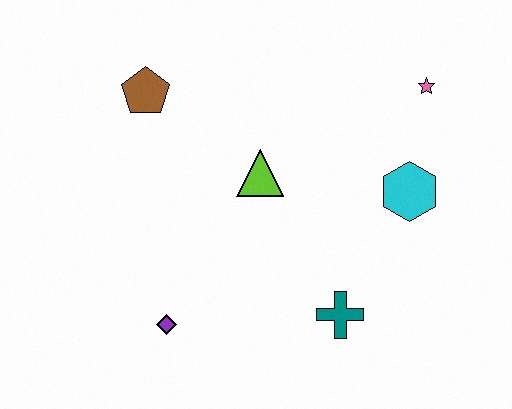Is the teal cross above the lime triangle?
No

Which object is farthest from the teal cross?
The brown pentagon is farthest from the teal cross.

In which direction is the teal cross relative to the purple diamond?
The teal cross is to the right of the purple diamond.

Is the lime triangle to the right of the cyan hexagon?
No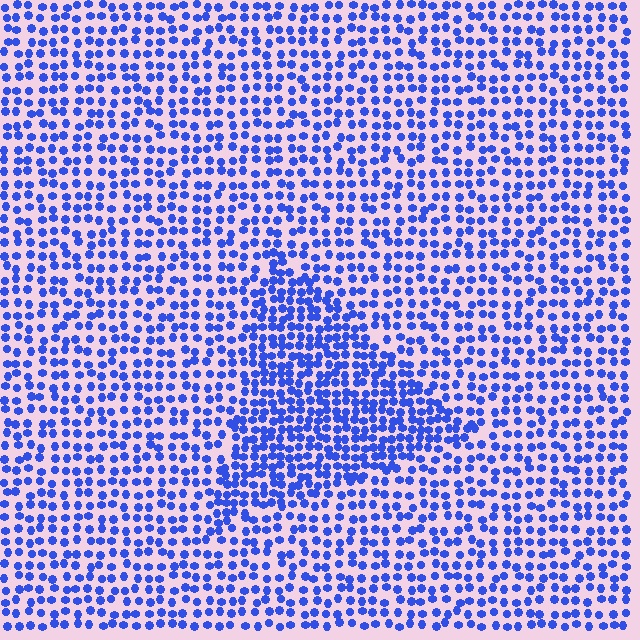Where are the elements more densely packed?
The elements are more densely packed inside the triangle boundary.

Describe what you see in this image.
The image contains small blue elements arranged at two different densities. A triangle-shaped region is visible where the elements are more densely packed than the surrounding area.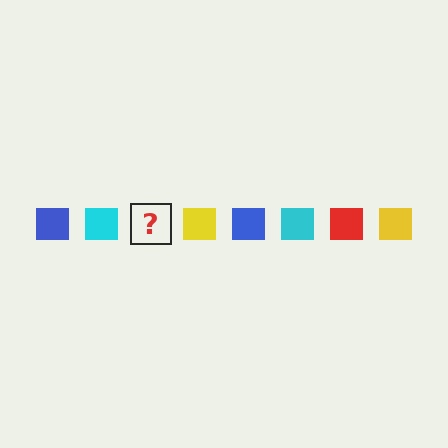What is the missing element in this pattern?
The missing element is a red square.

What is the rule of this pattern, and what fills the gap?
The rule is that the pattern cycles through blue, cyan, red, yellow squares. The gap should be filled with a red square.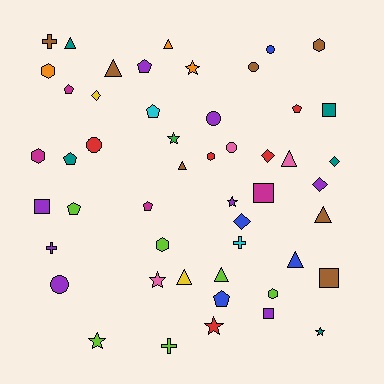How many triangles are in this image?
There are 9 triangles.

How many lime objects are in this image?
There are 6 lime objects.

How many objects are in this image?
There are 50 objects.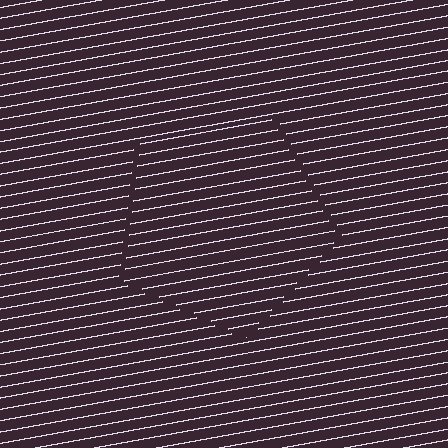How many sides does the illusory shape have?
5 sides — the line-ends trace a pentagon.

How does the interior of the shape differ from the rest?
The interior of the shape contains the same grating, shifted by half a period — the contour is defined by the phase discontinuity where line-ends from the inner and outer gratings abut.